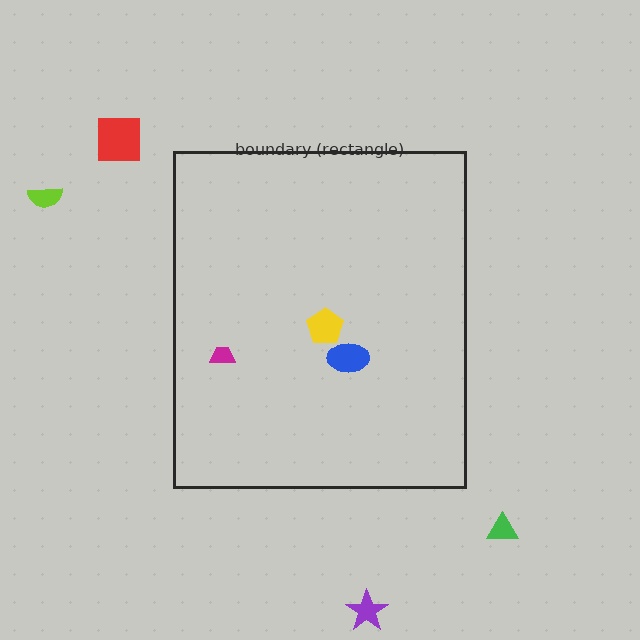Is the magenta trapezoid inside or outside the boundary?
Inside.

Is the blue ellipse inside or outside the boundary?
Inside.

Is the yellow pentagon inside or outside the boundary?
Inside.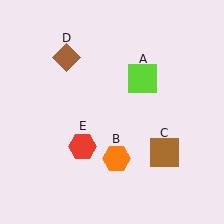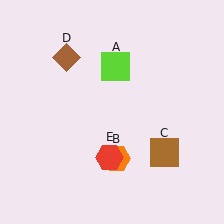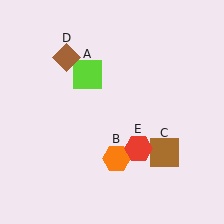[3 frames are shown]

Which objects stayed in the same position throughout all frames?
Orange hexagon (object B) and brown square (object C) and brown diamond (object D) remained stationary.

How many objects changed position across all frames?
2 objects changed position: lime square (object A), red hexagon (object E).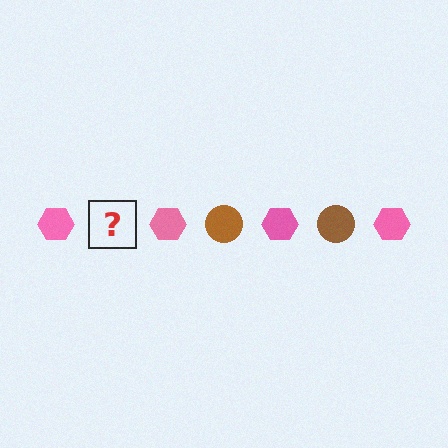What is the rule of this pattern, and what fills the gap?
The rule is that the pattern alternates between pink hexagon and brown circle. The gap should be filled with a brown circle.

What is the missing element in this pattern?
The missing element is a brown circle.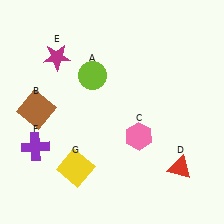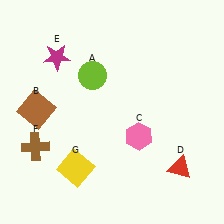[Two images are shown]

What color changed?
The cross (F) changed from purple in Image 1 to brown in Image 2.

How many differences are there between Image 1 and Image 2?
There is 1 difference between the two images.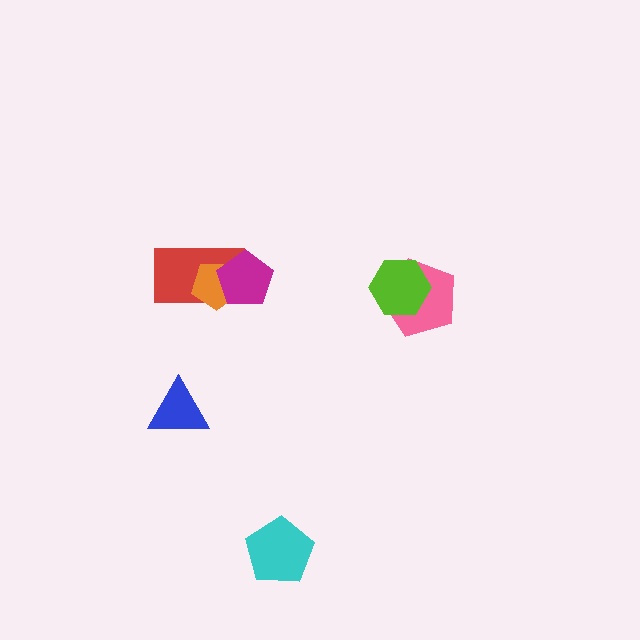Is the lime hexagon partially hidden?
No, no other shape covers it.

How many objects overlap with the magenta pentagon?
2 objects overlap with the magenta pentagon.